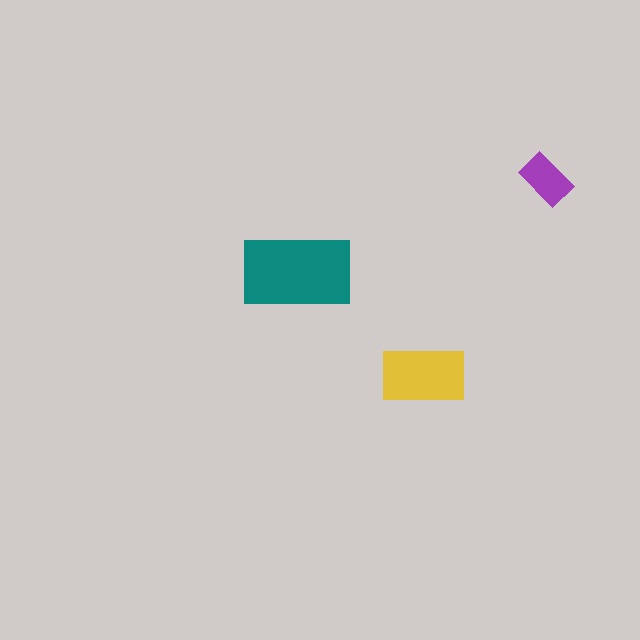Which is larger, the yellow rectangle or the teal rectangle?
The teal one.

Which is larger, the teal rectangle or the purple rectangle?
The teal one.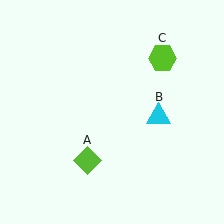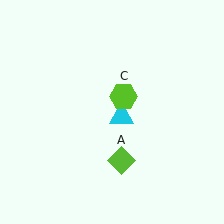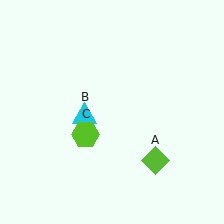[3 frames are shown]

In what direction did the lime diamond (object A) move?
The lime diamond (object A) moved right.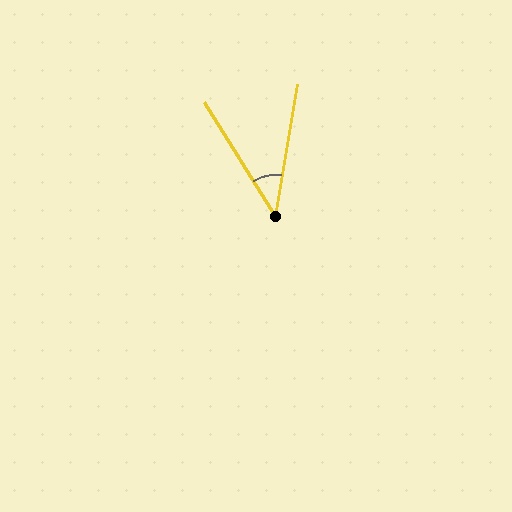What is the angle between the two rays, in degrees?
Approximately 41 degrees.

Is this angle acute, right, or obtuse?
It is acute.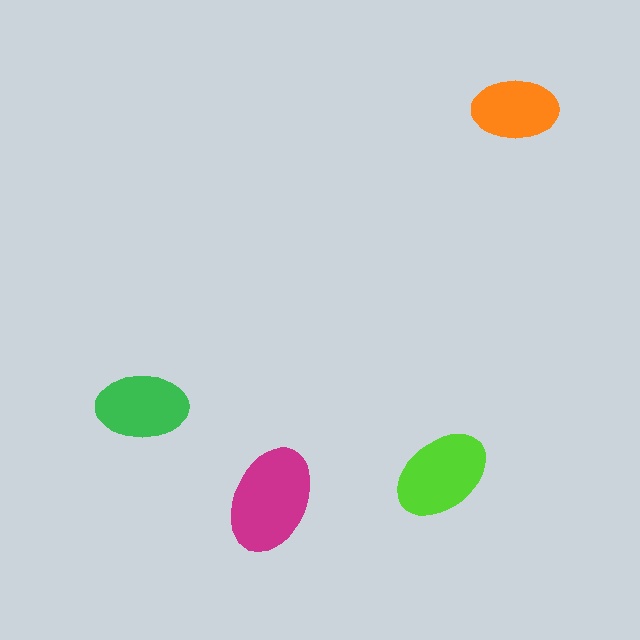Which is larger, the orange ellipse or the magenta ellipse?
The magenta one.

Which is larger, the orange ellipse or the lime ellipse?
The lime one.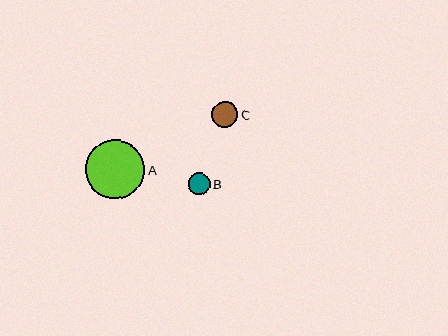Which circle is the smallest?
Circle B is the smallest with a size of approximately 22 pixels.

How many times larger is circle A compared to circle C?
Circle A is approximately 2.3 times the size of circle C.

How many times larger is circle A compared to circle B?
Circle A is approximately 2.8 times the size of circle B.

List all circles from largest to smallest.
From largest to smallest: A, C, B.